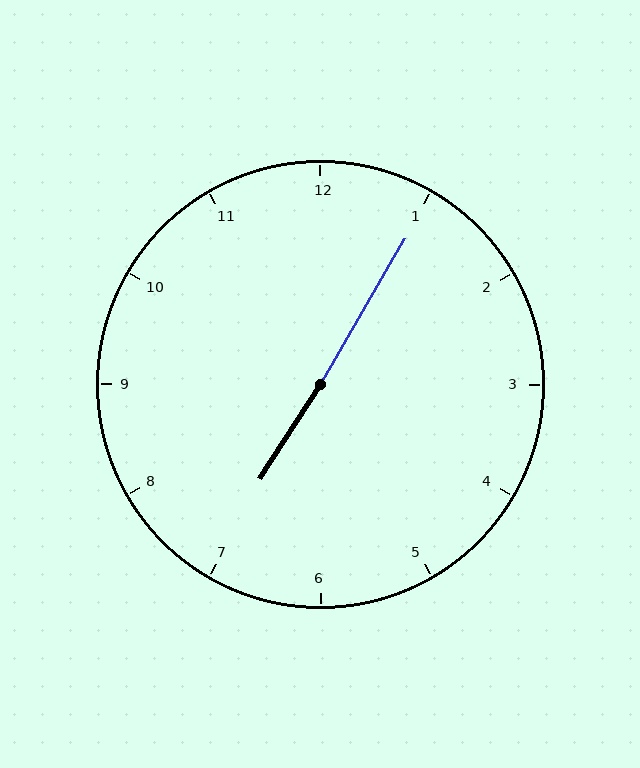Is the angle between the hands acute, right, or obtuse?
It is obtuse.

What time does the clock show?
7:05.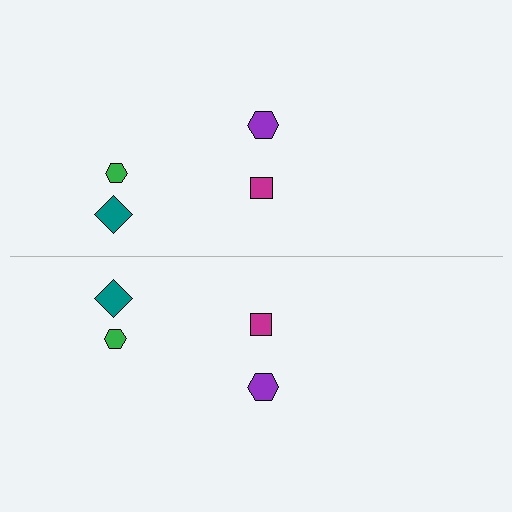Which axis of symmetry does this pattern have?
The pattern has a horizontal axis of symmetry running through the center of the image.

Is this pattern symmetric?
Yes, this pattern has bilateral (reflection) symmetry.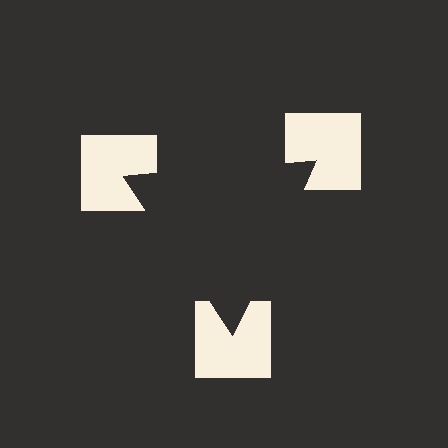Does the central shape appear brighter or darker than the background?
It typically appears slightly darker than the background, even though no actual brightness change is drawn.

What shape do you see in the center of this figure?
An illusory triangle — its edges are inferred from the aligned wedge cuts in the notched squares, not physically drawn.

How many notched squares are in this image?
There are 3 — one at each vertex of the illusory triangle.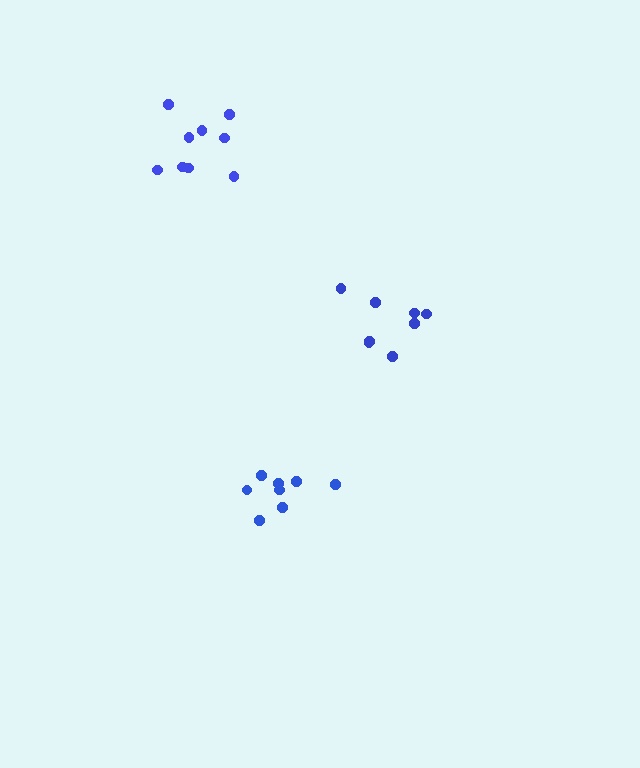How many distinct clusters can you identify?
There are 3 distinct clusters.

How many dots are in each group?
Group 1: 8 dots, Group 2: 8 dots, Group 3: 9 dots (25 total).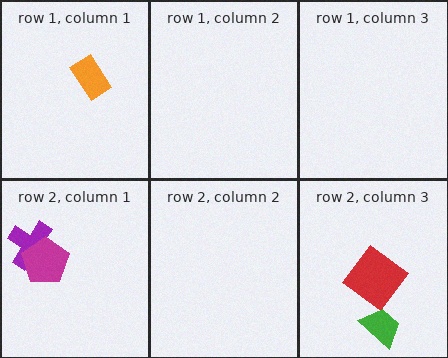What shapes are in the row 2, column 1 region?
The purple cross, the magenta pentagon.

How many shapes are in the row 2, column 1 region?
2.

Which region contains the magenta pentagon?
The row 2, column 1 region.